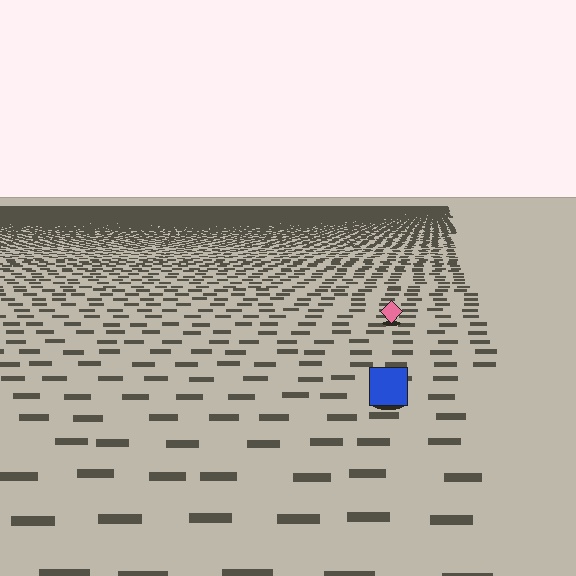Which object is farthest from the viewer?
The pink diamond is farthest from the viewer. It appears smaller and the ground texture around it is denser.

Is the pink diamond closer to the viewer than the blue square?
No. The blue square is closer — you can tell from the texture gradient: the ground texture is coarser near it.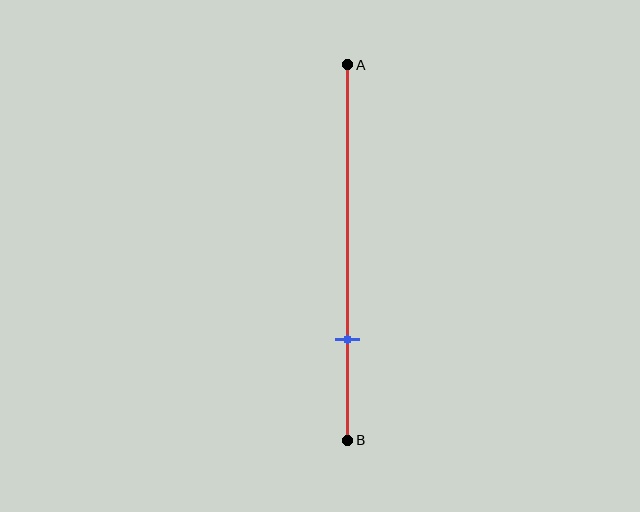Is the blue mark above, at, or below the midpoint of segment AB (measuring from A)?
The blue mark is below the midpoint of segment AB.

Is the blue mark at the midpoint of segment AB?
No, the mark is at about 75% from A, not at the 50% midpoint.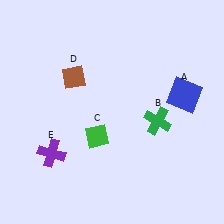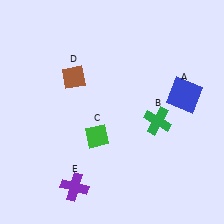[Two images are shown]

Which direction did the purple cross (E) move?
The purple cross (E) moved down.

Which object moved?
The purple cross (E) moved down.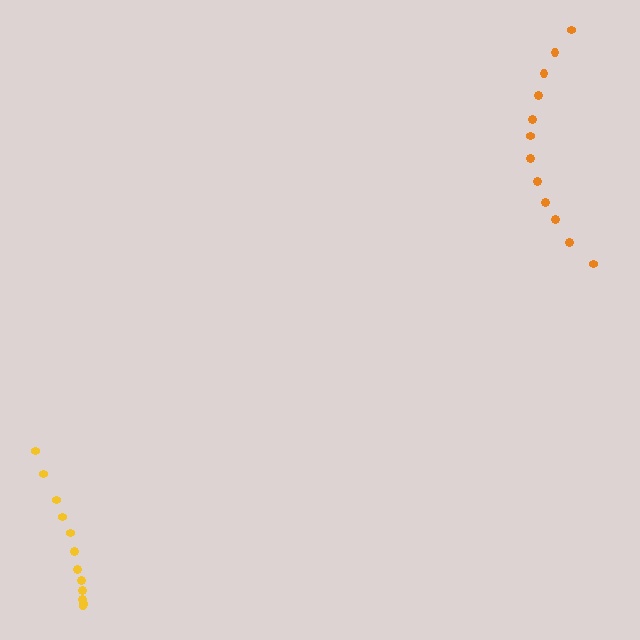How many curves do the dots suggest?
There are 2 distinct paths.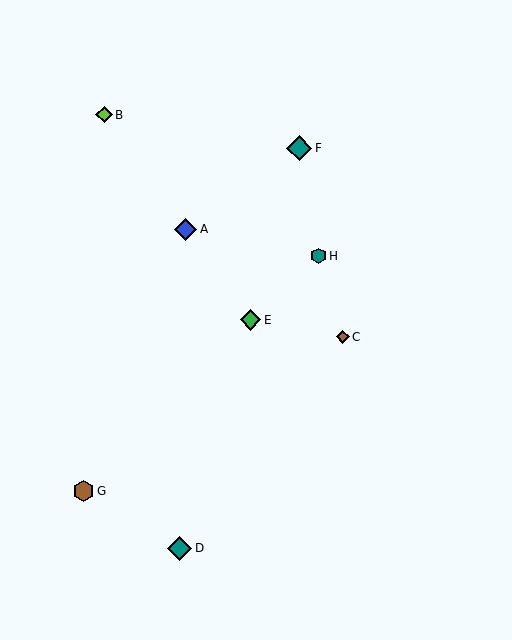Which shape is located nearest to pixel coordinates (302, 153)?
The teal diamond (labeled F) at (299, 148) is nearest to that location.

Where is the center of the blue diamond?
The center of the blue diamond is at (186, 229).